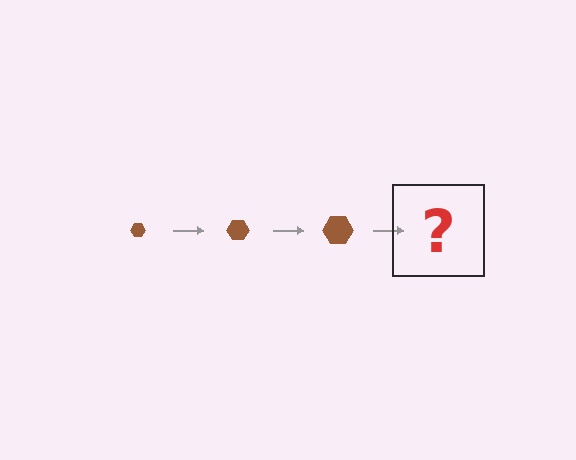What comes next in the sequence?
The next element should be a brown hexagon, larger than the previous one.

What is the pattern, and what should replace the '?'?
The pattern is that the hexagon gets progressively larger each step. The '?' should be a brown hexagon, larger than the previous one.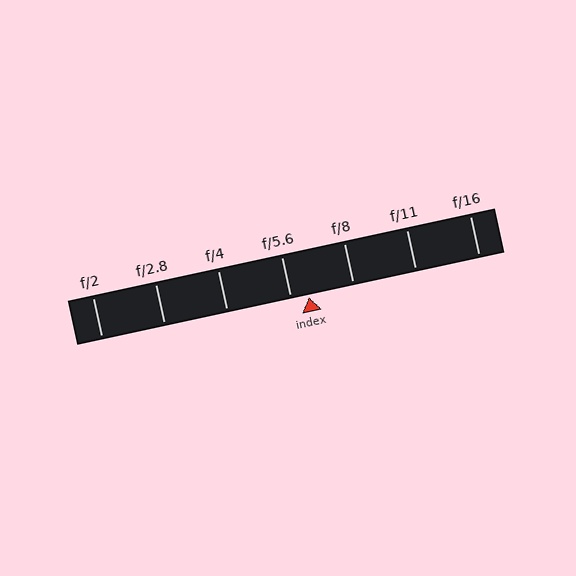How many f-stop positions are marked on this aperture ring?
There are 7 f-stop positions marked.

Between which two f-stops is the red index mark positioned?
The index mark is between f/5.6 and f/8.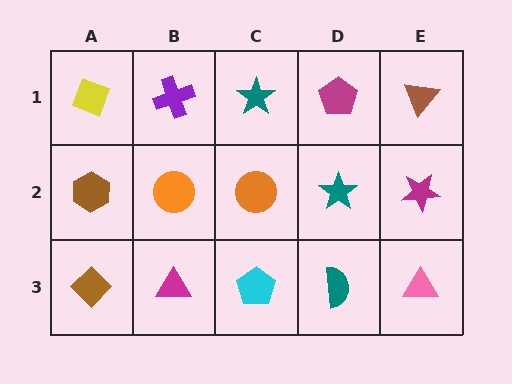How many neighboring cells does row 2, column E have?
3.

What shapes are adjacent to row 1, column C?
An orange circle (row 2, column C), a purple cross (row 1, column B), a magenta pentagon (row 1, column D).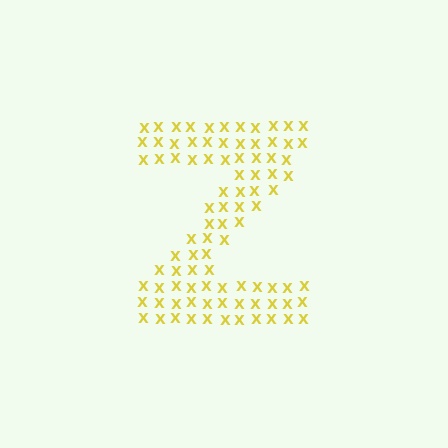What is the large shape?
The large shape is the letter Z.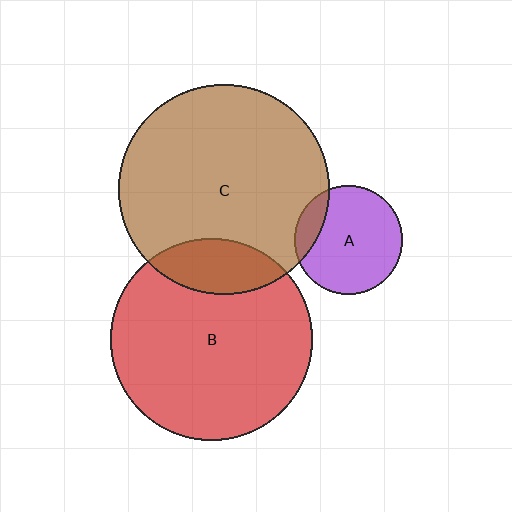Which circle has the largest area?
Circle C (brown).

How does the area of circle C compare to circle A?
Approximately 3.8 times.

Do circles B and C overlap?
Yes.